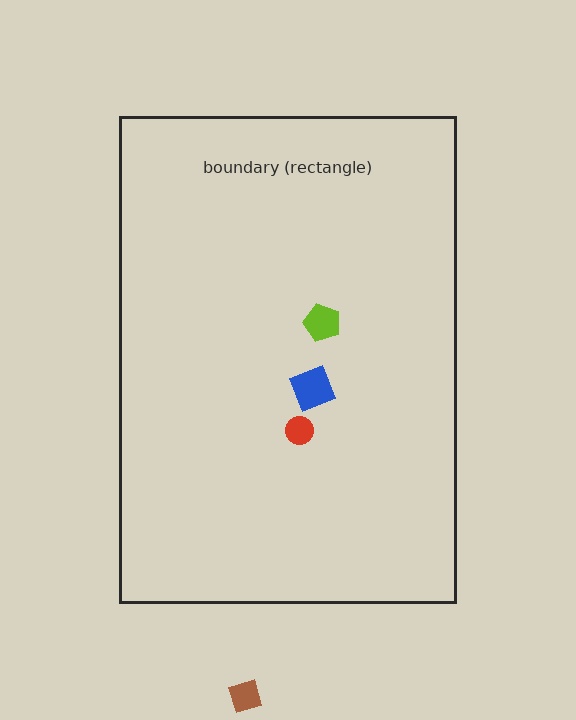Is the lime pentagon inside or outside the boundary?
Inside.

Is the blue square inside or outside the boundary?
Inside.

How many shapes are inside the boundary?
3 inside, 1 outside.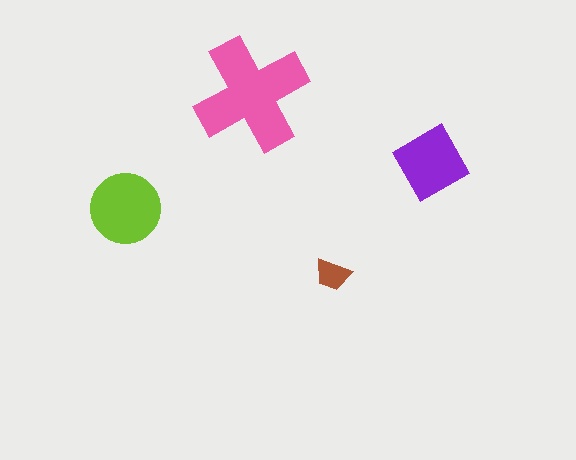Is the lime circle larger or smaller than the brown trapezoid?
Larger.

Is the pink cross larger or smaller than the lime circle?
Larger.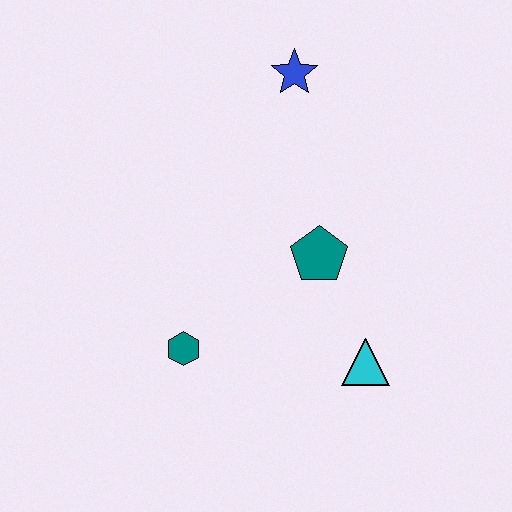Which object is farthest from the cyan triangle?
The blue star is farthest from the cyan triangle.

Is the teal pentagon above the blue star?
No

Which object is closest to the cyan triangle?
The teal pentagon is closest to the cyan triangle.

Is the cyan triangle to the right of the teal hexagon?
Yes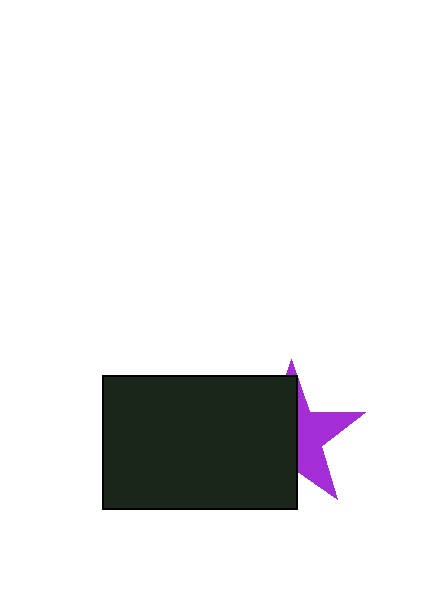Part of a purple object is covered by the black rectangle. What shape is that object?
It is a star.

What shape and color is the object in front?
The object in front is a black rectangle.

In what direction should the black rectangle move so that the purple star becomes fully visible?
The black rectangle should move left. That is the shortest direction to clear the overlap and leave the purple star fully visible.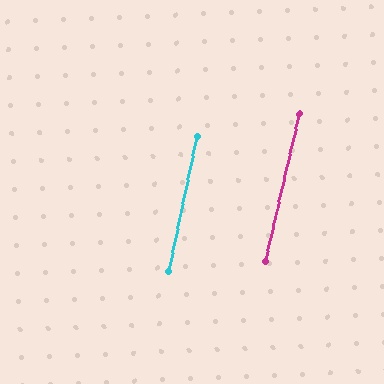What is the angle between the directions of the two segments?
Approximately 1 degree.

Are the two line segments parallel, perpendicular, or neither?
Parallel — their directions differ by only 1.1°.